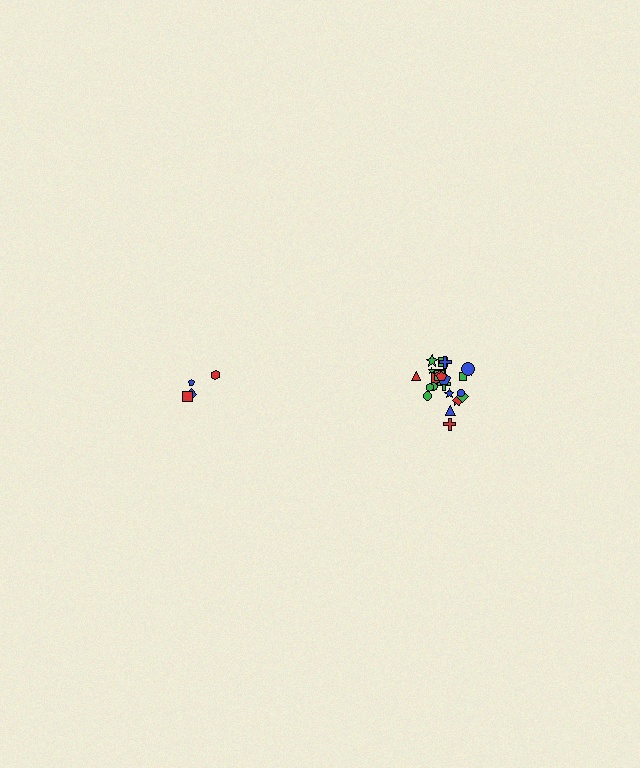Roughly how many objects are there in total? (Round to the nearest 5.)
Roughly 30 objects in total.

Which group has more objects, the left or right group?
The right group.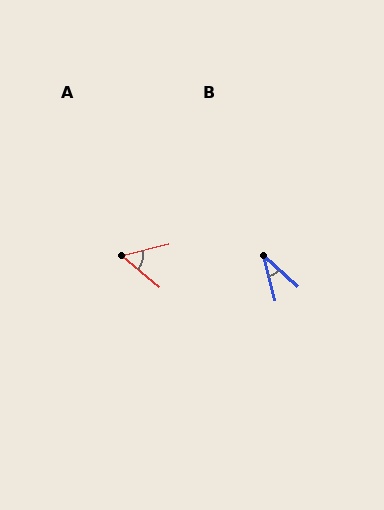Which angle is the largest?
A, at approximately 53 degrees.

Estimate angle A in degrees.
Approximately 53 degrees.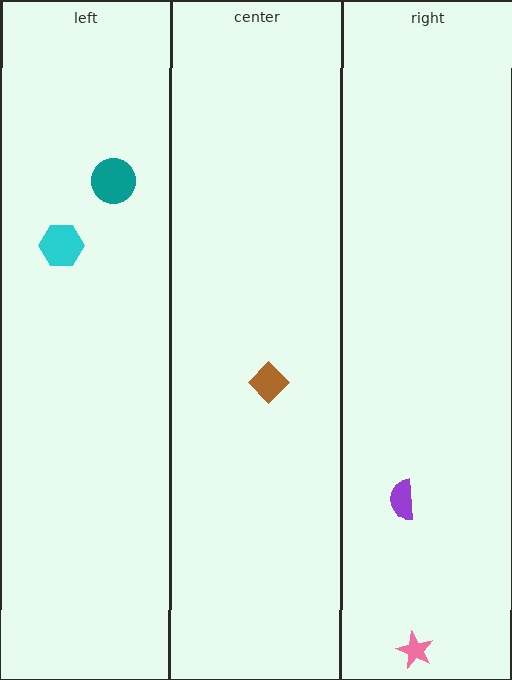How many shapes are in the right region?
2.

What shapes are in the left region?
The teal circle, the cyan hexagon.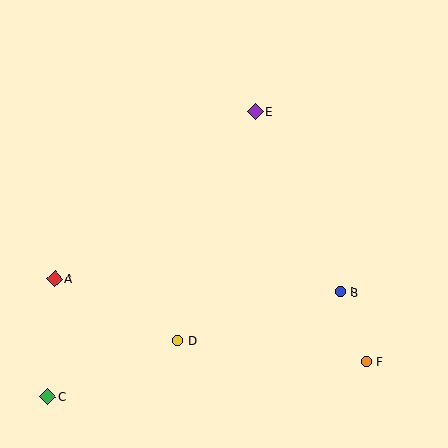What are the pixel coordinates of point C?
Point C is at (48, 396).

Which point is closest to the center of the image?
Point E at (255, 112) is closest to the center.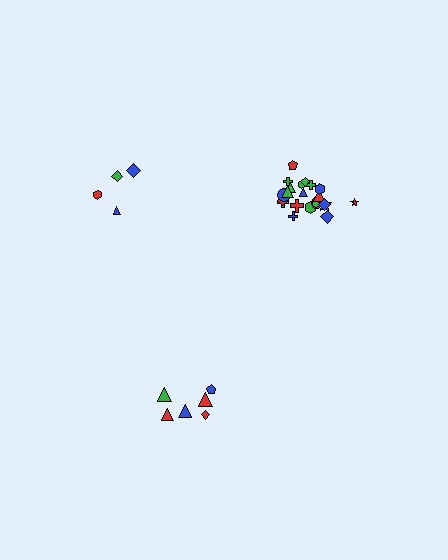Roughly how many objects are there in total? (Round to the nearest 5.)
Roughly 30 objects in total.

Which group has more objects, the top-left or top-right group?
The top-right group.